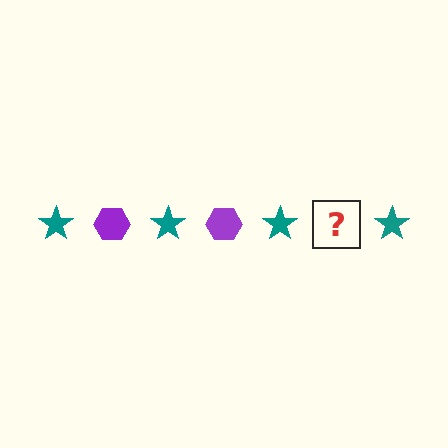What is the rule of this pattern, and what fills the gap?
The rule is that the pattern alternates between teal star and purple hexagon. The gap should be filled with a purple hexagon.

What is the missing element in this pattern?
The missing element is a purple hexagon.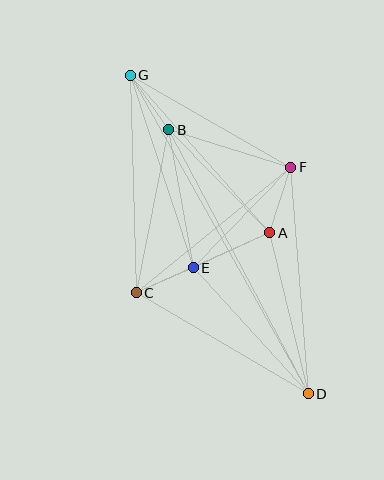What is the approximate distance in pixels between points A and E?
The distance between A and E is approximately 84 pixels.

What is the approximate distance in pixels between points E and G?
The distance between E and G is approximately 202 pixels.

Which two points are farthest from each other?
Points D and G are farthest from each other.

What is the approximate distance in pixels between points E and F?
The distance between E and F is approximately 140 pixels.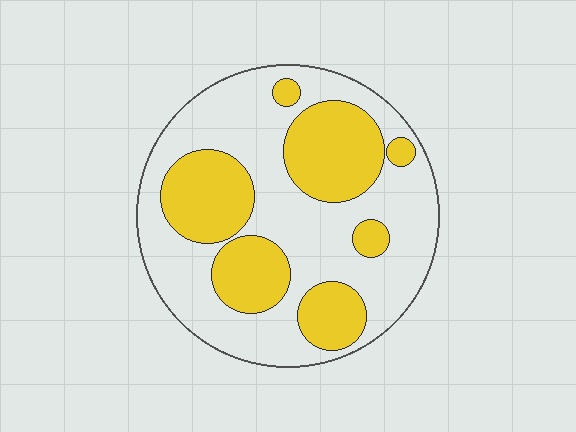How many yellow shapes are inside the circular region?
7.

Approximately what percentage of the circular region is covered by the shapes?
Approximately 35%.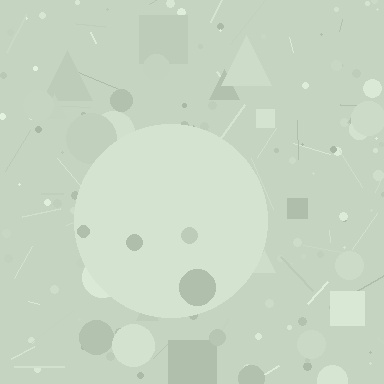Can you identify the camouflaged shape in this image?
The camouflaged shape is a circle.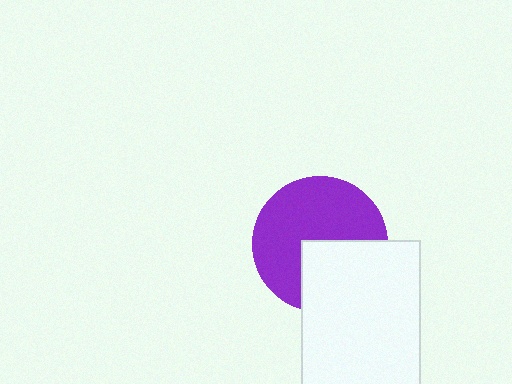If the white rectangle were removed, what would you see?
You would see the complete purple circle.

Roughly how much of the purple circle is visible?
About half of it is visible (roughly 64%).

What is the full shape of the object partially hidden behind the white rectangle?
The partially hidden object is a purple circle.